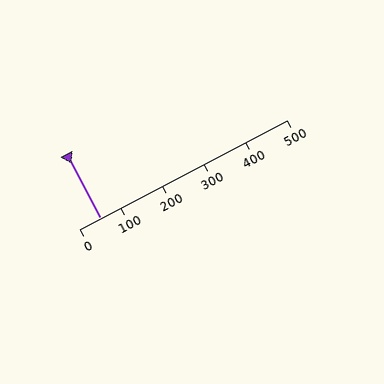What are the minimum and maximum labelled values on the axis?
The axis runs from 0 to 500.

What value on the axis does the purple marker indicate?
The marker indicates approximately 50.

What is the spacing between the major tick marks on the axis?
The major ticks are spaced 100 apart.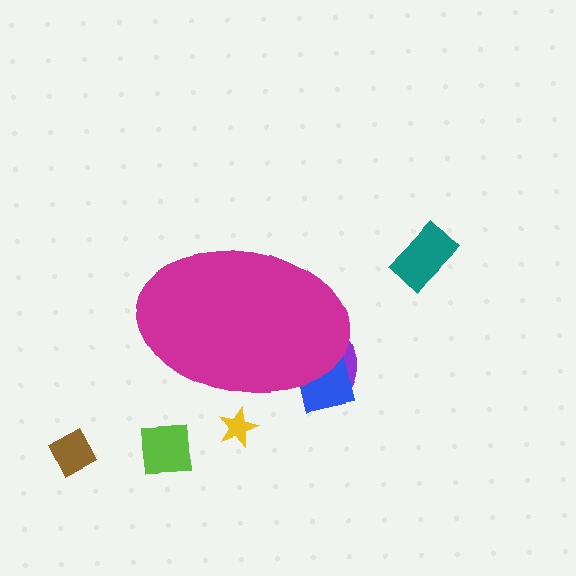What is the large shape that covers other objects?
A magenta ellipse.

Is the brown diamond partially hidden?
No, the brown diamond is fully visible.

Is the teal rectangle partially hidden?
No, the teal rectangle is fully visible.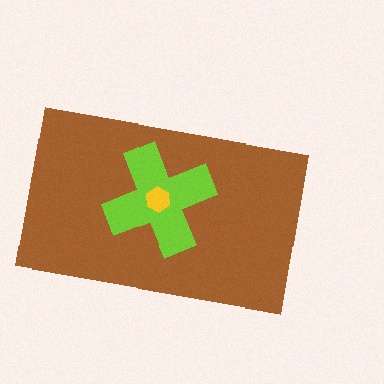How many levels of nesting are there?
3.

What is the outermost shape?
The brown rectangle.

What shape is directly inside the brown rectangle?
The lime cross.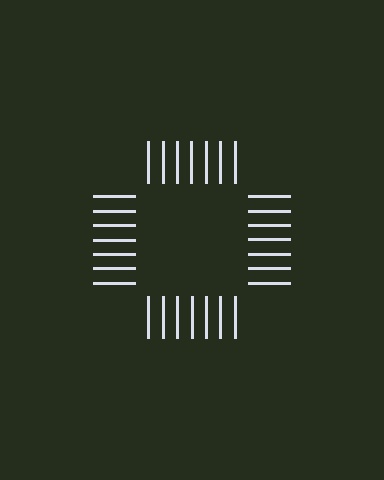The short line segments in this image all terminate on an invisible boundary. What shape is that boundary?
An illusory square — the line segments terminate on its edges but no continuous stroke is drawn.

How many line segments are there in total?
28 — 7 along each of the 4 edges.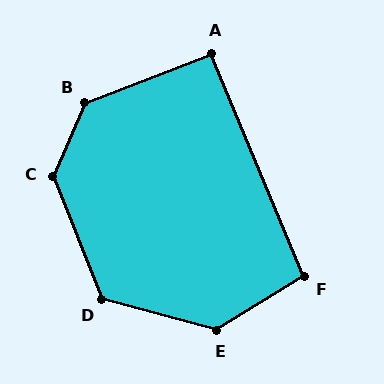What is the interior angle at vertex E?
Approximately 133 degrees (obtuse).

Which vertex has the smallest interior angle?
A, at approximately 91 degrees.